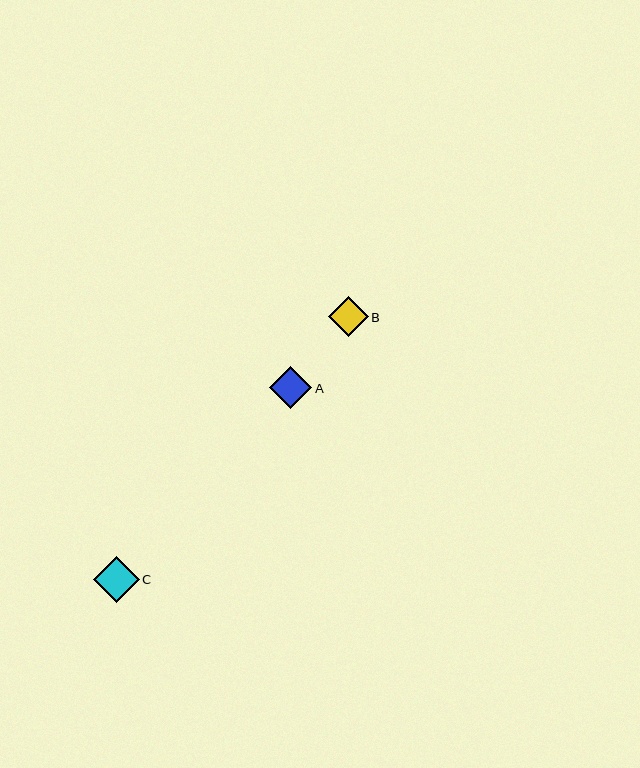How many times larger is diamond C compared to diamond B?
Diamond C is approximately 1.2 times the size of diamond B.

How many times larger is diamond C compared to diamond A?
Diamond C is approximately 1.1 times the size of diamond A.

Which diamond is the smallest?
Diamond B is the smallest with a size of approximately 39 pixels.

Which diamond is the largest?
Diamond C is the largest with a size of approximately 46 pixels.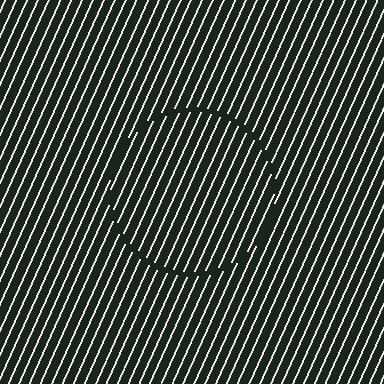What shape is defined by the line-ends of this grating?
An illusory circle. The interior of the shape contains the same grating, shifted by half a period — the contour is defined by the phase discontinuity where line-ends from the inner and outer gratings abut.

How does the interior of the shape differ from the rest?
The interior of the shape contains the same grating, shifted by half a period — the contour is defined by the phase discontinuity where line-ends from the inner and outer gratings abut.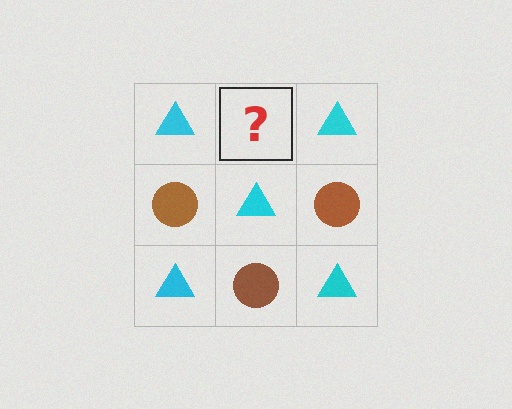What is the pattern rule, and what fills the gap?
The rule is that it alternates cyan triangle and brown circle in a checkerboard pattern. The gap should be filled with a brown circle.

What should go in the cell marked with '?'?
The missing cell should contain a brown circle.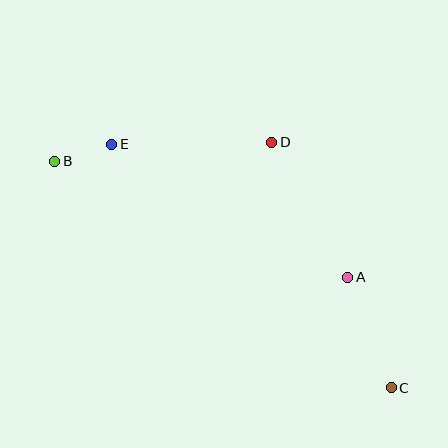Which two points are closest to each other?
Points B and E are closest to each other.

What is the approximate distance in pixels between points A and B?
The distance between A and B is approximately 315 pixels.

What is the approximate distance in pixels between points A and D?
The distance between A and D is approximately 155 pixels.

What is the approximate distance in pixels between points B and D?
The distance between B and D is approximately 218 pixels.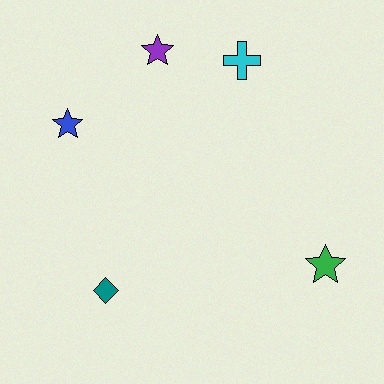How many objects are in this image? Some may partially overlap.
There are 5 objects.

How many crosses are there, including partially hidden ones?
There is 1 cross.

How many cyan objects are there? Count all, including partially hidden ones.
There is 1 cyan object.